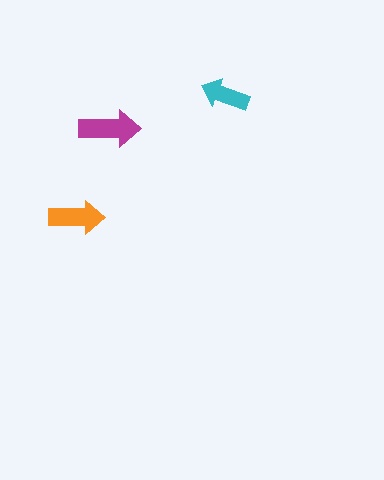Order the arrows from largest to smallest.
the magenta one, the orange one, the cyan one.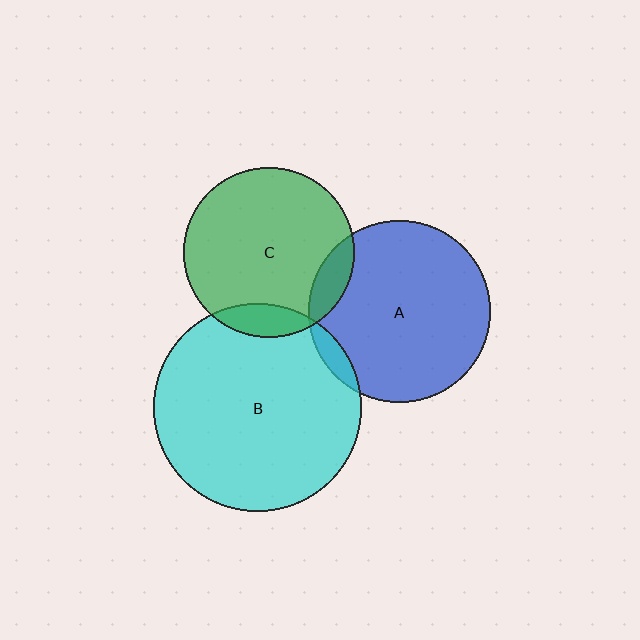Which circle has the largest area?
Circle B (cyan).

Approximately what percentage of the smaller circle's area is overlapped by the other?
Approximately 10%.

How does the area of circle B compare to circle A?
Approximately 1.3 times.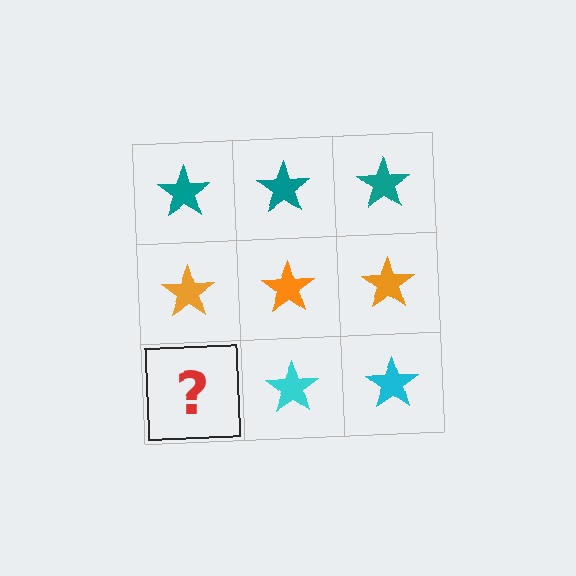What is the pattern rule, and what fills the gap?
The rule is that each row has a consistent color. The gap should be filled with a cyan star.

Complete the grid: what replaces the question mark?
The question mark should be replaced with a cyan star.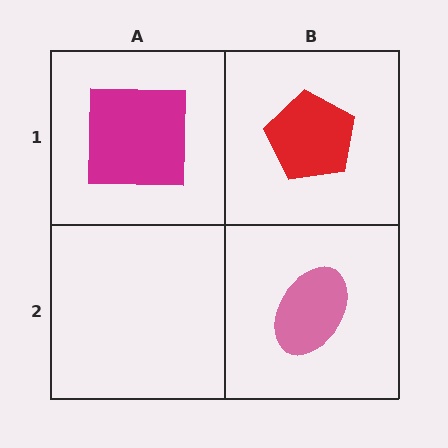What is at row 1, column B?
A red pentagon.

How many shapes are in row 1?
2 shapes.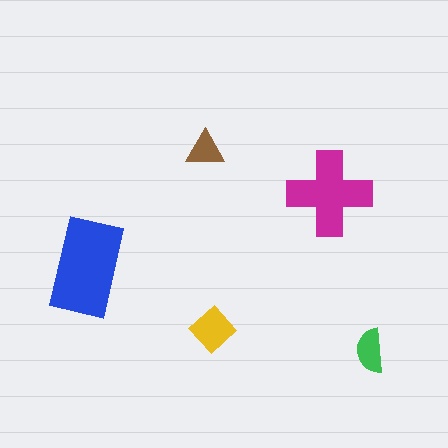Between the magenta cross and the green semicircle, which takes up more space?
The magenta cross.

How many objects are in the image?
There are 5 objects in the image.